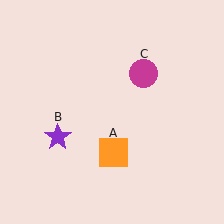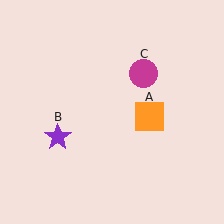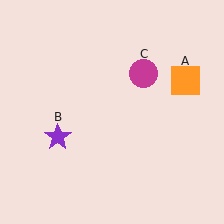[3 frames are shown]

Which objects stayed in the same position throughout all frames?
Purple star (object B) and magenta circle (object C) remained stationary.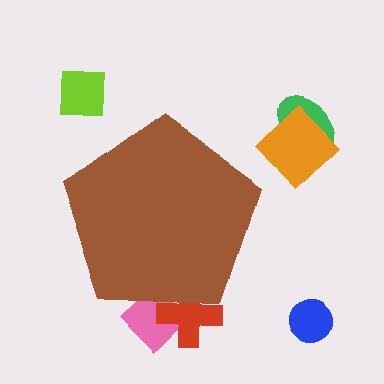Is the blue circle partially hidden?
No, the blue circle is fully visible.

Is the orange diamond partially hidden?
No, the orange diamond is fully visible.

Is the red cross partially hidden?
Yes, the red cross is partially hidden behind the brown pentagon.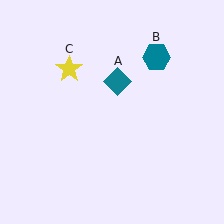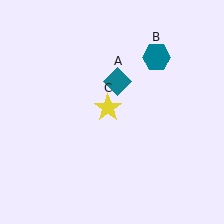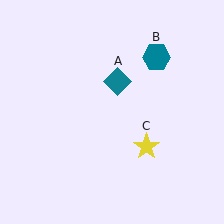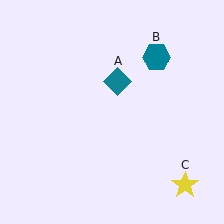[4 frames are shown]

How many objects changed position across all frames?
1 object changed position: yellow star (object C).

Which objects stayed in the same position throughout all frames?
Teal diamond (object A) and teal hexagon (object B) remained stationary.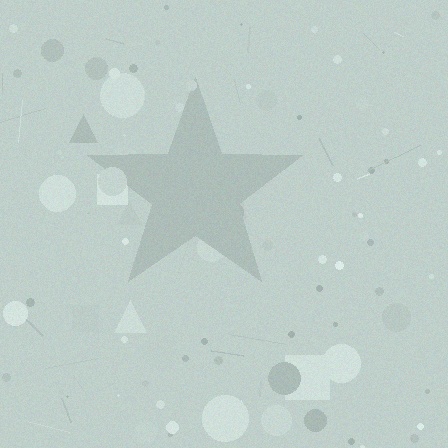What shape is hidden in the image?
A star is hidden in the image.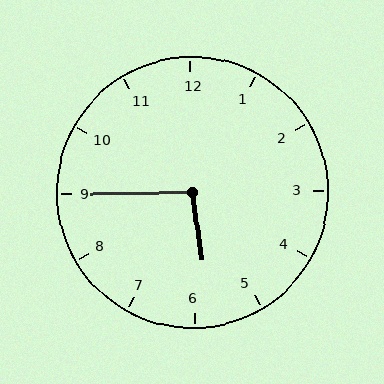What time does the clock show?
5:45.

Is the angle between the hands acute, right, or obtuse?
It is obtuse.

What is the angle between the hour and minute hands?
Approximately 98 degrees.